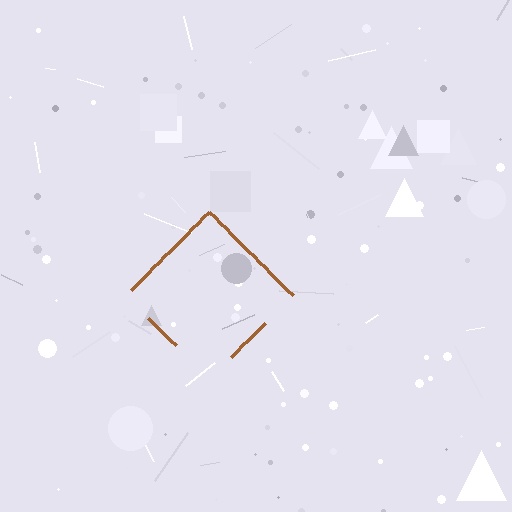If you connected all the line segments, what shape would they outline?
They would outline a diamond.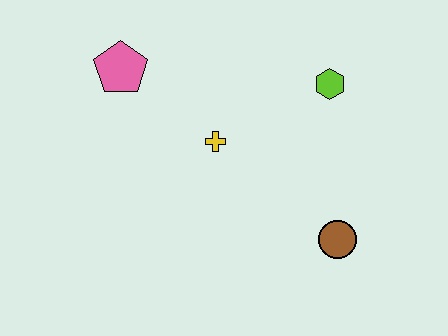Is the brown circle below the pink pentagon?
Yes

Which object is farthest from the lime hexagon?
The pink pentagon is farthest from the lime hexagon.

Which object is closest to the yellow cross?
The pink pentagon is closest to the yellow cross.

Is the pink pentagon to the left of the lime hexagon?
Yes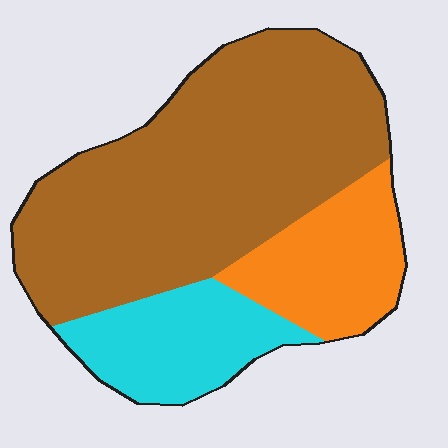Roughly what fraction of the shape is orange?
Orange covers around 20% of the shape.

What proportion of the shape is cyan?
Cyan covers around 20% of the shape.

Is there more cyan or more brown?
Brown.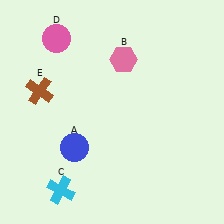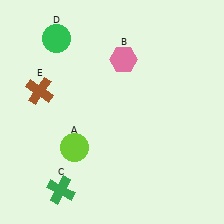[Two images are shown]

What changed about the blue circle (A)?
In Image 1, A is blue. In Image 2, it changed to lime.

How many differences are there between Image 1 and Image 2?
There are 3 differences between the two images.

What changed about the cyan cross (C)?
In Image 1, C is cyan. In Image 2, it changed to green.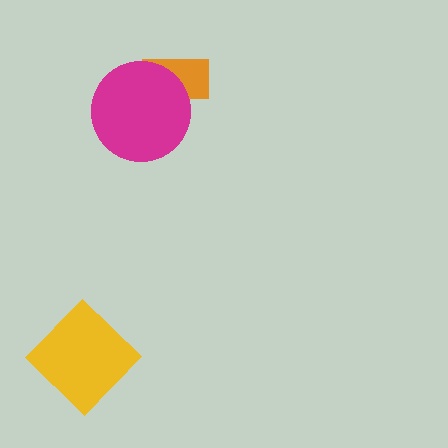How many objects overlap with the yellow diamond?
0 objects overlap with the yellow diamond.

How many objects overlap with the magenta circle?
1 object overlaps with the magenta circle.